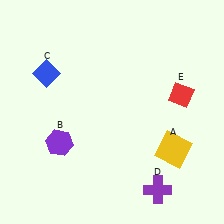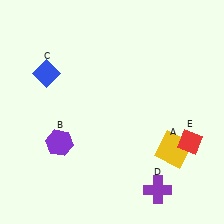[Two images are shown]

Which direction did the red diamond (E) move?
The red diamond (E) moved down.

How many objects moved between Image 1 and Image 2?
1 object moved between the two images.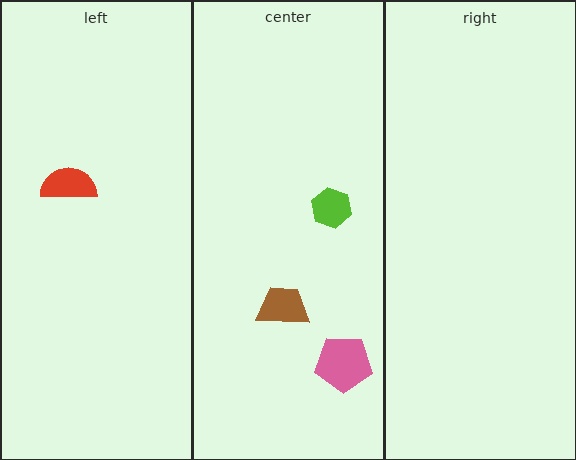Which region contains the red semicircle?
The left region.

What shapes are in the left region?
The red semicircle.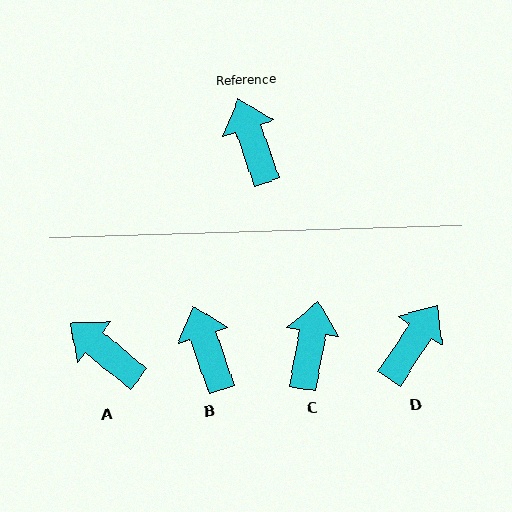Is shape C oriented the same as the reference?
No, it is off by about 29 degrees.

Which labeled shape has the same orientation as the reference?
B.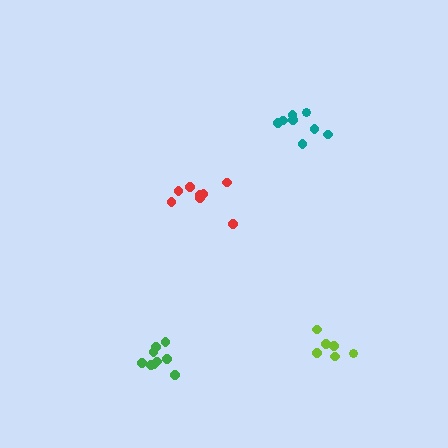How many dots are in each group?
Group 1: 8 dots, Group 2: 8 dots, Group 3: 6 dots, Group 4: 9 dots (31 total).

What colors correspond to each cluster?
The clusters are colored: red, teal, lime, green.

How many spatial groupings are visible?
There are 4 spatial groupings.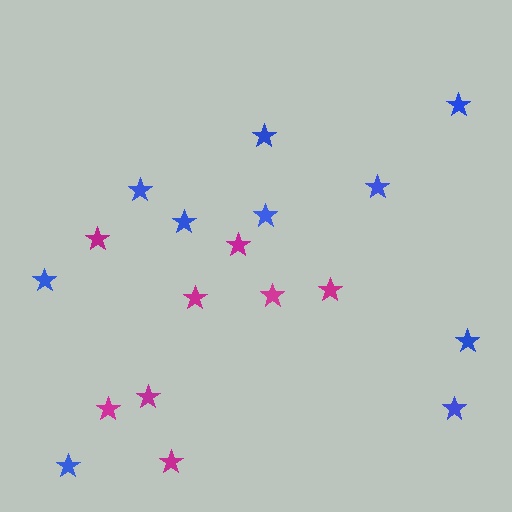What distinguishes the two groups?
There are 2 groups: one group of blue stars (10) and one group of magenta stars (8).